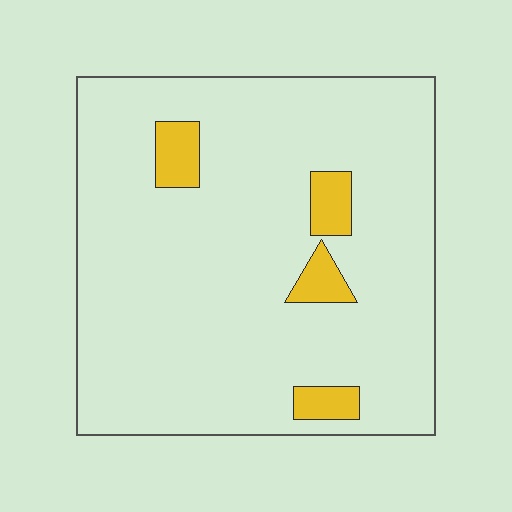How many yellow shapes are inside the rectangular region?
4.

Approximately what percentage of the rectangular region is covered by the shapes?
Approximately 10%.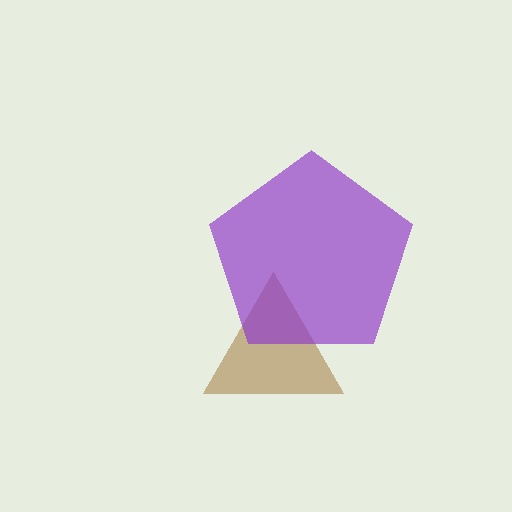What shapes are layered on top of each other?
The layered shapes are: a brown triangle, a purple pentagon.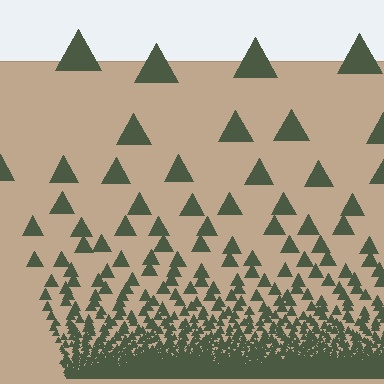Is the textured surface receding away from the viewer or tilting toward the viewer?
The surface appears to tilt toward the viewer. Texture elements get larger and sparser toward the top.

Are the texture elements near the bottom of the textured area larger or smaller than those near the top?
Smaller. The gradient is inverted — elements near the bottom are smaller and denser.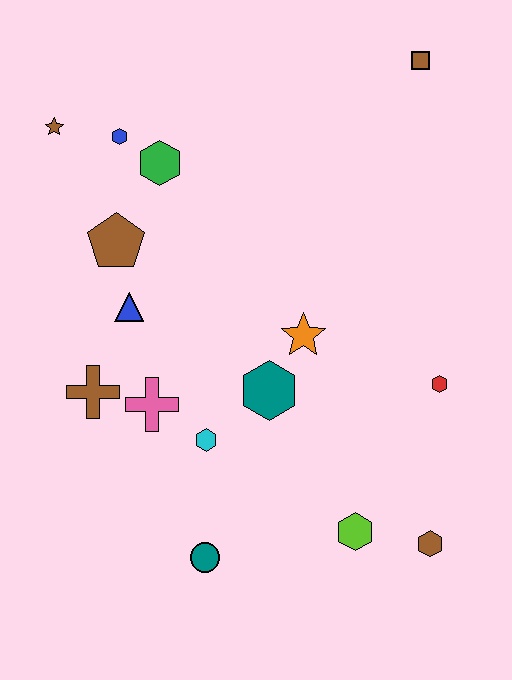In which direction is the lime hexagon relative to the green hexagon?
The lime hexagon is below the green hexagon.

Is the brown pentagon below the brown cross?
No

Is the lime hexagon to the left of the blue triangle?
No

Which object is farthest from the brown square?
The teal circle is farthest from the brown square.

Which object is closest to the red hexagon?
The orange star is closest to the red hexagon.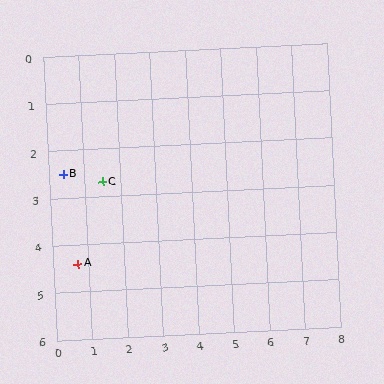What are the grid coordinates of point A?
Point A is at approximately (0.7, 4.4).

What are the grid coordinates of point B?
Point B is at approximately (0.4, 2.5).